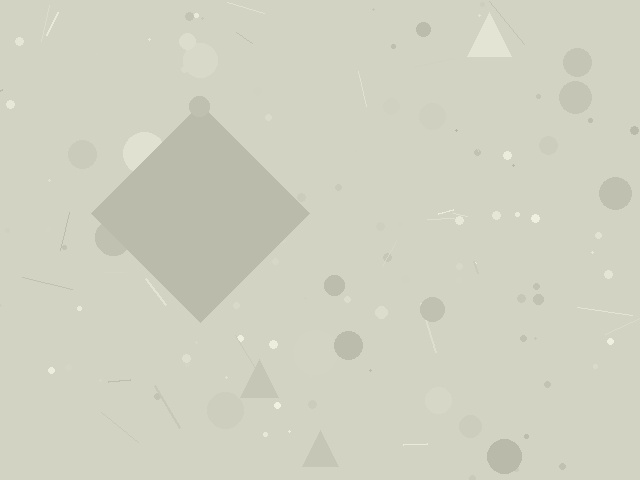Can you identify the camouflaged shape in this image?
The camouflaged shape is a diamond.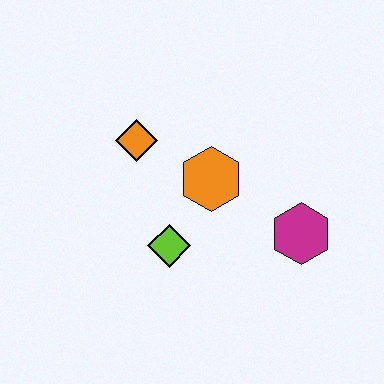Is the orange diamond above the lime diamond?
Yes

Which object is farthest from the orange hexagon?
The magenta hexagon is farthest from the orange hexagon.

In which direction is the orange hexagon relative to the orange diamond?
The orange hexagon is to the right of the orange diamond.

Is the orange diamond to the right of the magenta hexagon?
No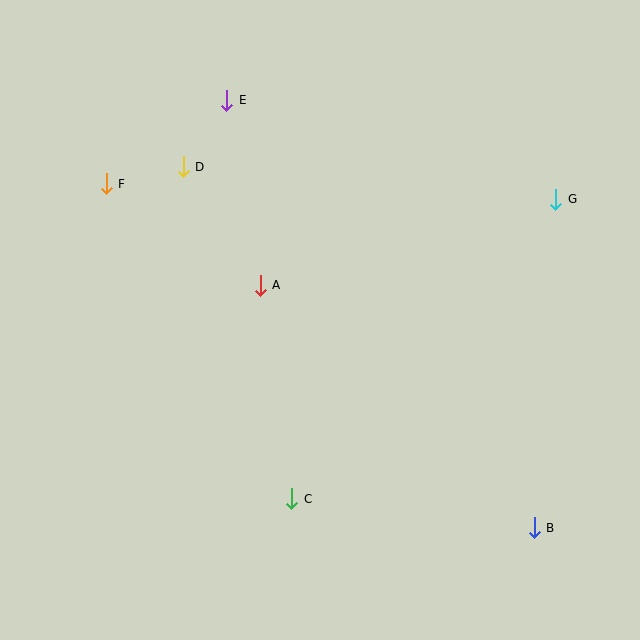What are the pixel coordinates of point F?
Point F is at (106, 184).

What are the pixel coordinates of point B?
Point B is at (534, 528).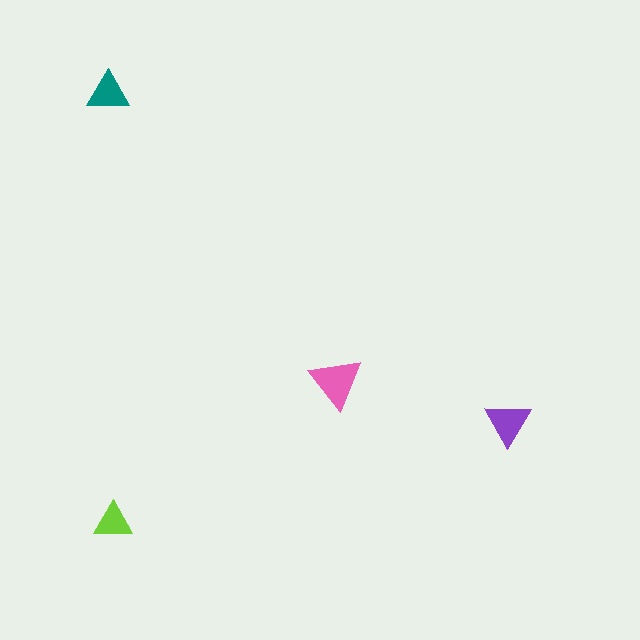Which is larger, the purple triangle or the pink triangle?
The pink one.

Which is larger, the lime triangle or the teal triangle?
The teal one.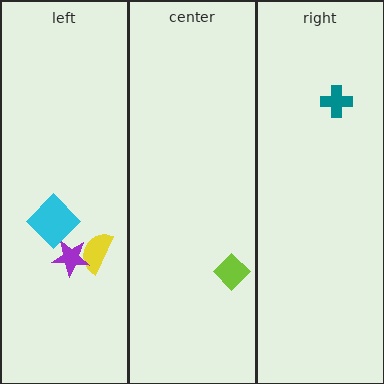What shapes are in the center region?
The lime diamond.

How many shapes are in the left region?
3.